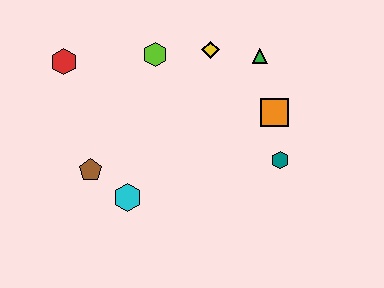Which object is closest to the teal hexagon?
The orange square is closest to the teal hexagon.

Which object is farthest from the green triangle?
The brown pentagon is farthest from the green triangle.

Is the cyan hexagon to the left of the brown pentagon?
No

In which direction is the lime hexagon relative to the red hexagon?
The lime hexagon is to the right of the red hexagon.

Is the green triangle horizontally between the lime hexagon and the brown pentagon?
No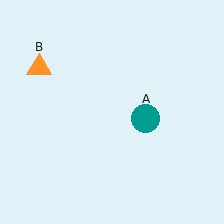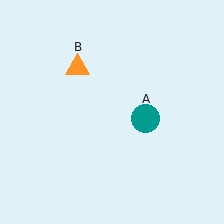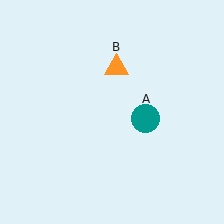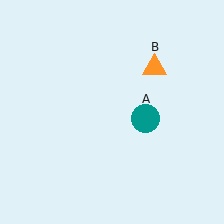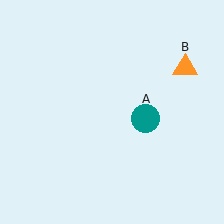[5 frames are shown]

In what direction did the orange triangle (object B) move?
The orange triangle (object B) moved right.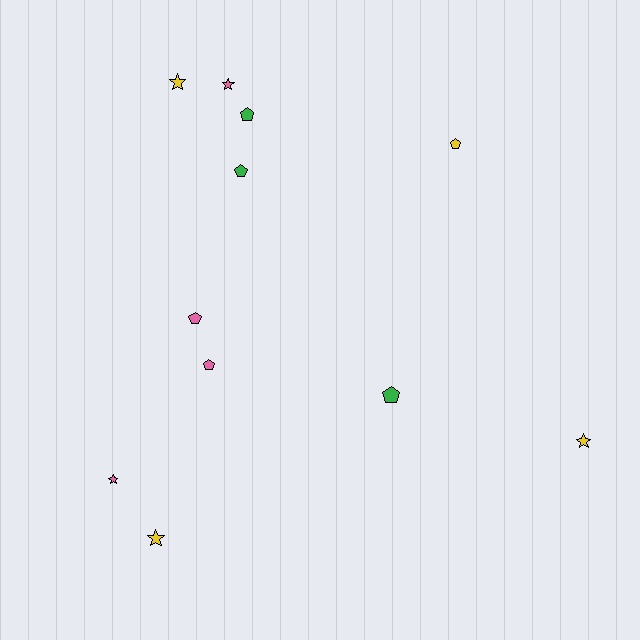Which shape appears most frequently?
Pentagon, with 6 objects.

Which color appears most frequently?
Yellow, with 4 objects.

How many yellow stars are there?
There are 3 yellow stars.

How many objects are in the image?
There are 11 objects.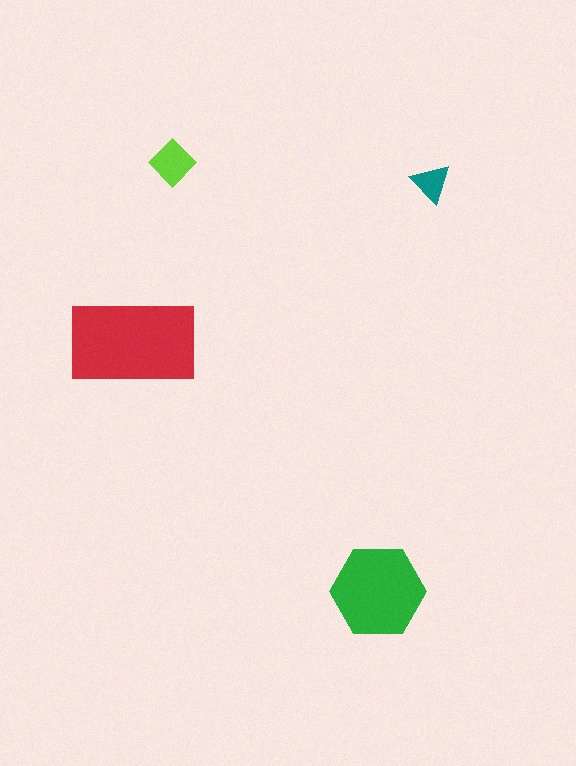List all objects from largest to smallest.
The red rectangle, the green hexagon, the lime diamond, the teal triangle.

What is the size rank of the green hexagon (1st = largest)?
2nd.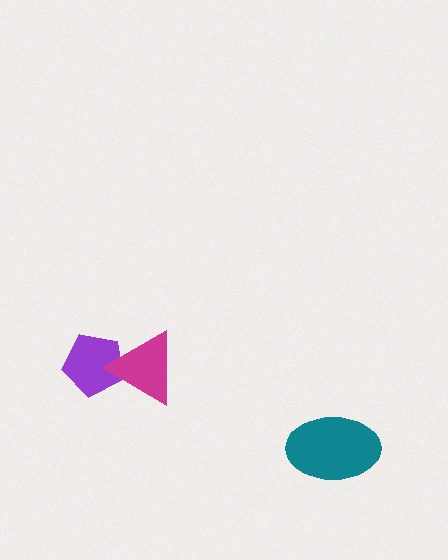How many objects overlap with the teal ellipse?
0 objects overlap with the teal ellipse.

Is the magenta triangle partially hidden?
No, no other shape covers it.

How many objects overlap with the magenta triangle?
1 object overlaps with the magenta triangle.